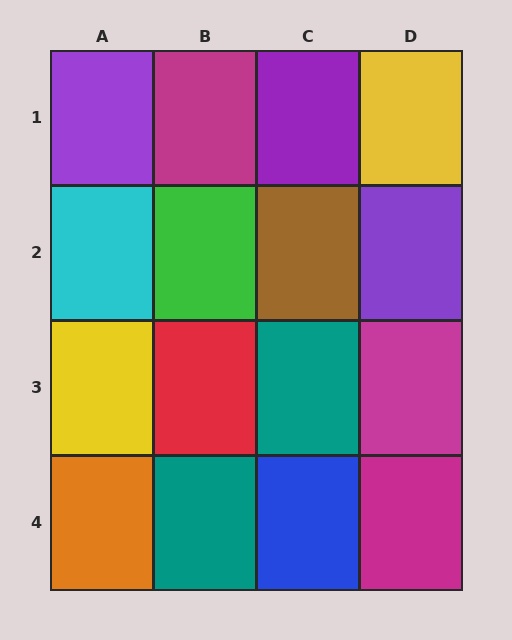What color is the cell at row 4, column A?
Orange.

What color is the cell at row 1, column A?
Purple.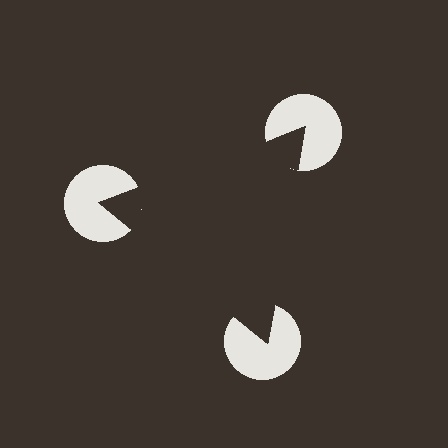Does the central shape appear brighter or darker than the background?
It typically appears slightly darker than the background, even though no actual brightness change is drawn.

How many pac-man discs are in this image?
There are 3 — one at each vertex of the illusory triangle.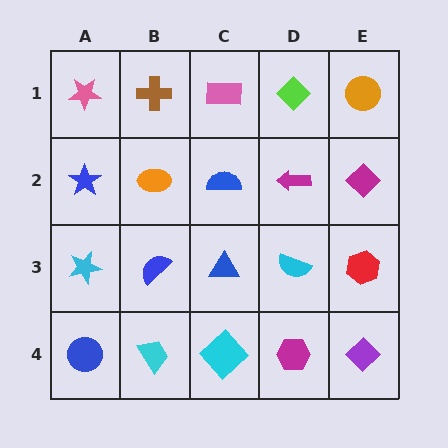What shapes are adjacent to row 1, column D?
A magenta arrow (row 2, column D), a pink rectangle (row 1, column C), an orange circle (row 1, column E).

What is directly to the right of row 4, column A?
A cyan trapezoid.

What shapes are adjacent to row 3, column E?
A magenta diamond (row 2, column E), a purple diamond (row 4, column E), a cyan semicircle (row 3, column D).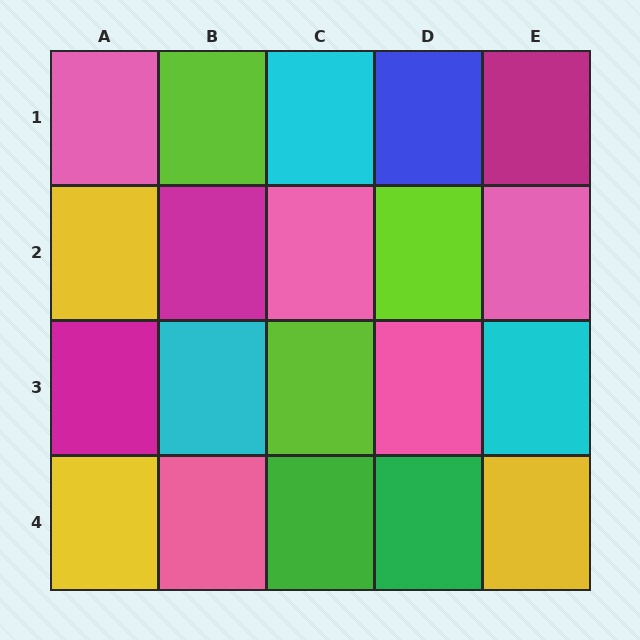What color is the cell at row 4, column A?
Yellow.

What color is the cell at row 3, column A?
Magenta.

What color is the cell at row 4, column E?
Yellow.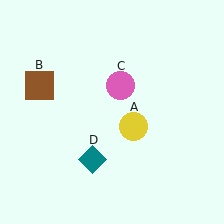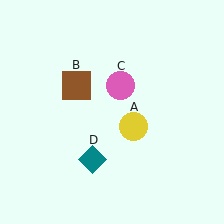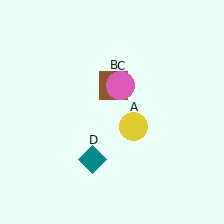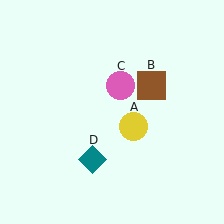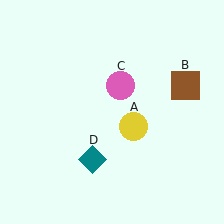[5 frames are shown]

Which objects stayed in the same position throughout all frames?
Yellow circle (object A) and pink circle (object C) and teal diamond (object D) remained stationary.